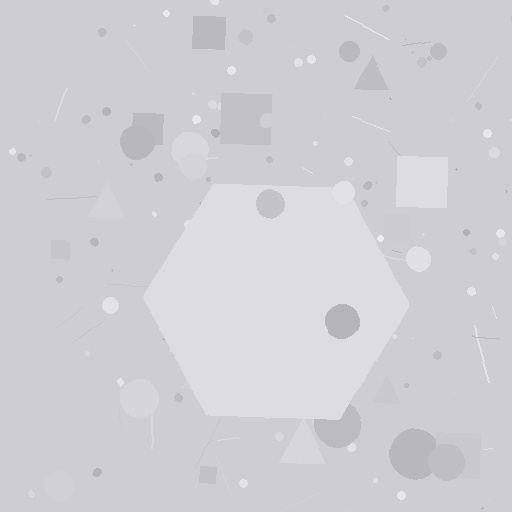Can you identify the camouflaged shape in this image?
The camouflaged shape is a hexagon.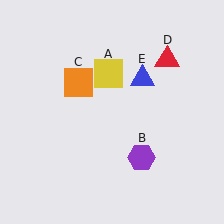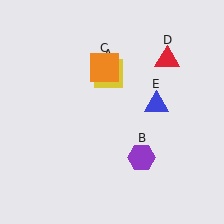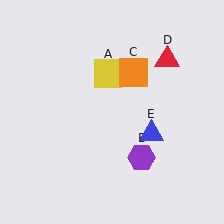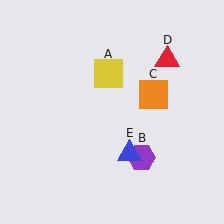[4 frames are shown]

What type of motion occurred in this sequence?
The orange square (object C), blue triangle (object E) rotated clockwise around the center of the scene.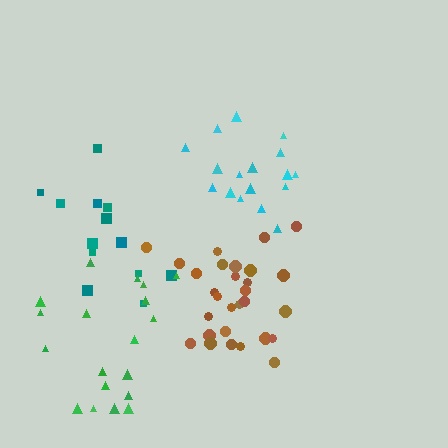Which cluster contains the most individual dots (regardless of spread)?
Brown (29).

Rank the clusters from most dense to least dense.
brown, cyan, teal, green.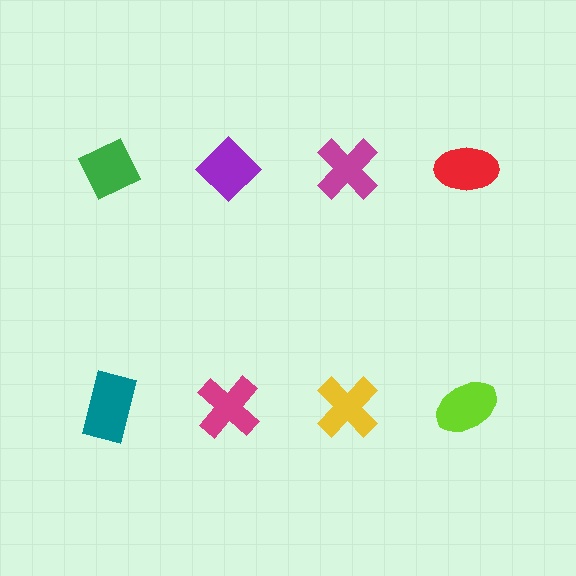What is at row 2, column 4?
A lime ellipse.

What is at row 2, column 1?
A teal rectangle.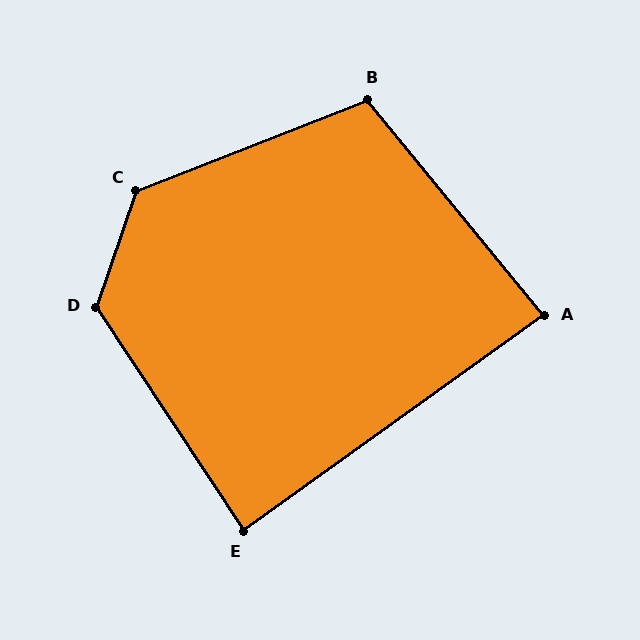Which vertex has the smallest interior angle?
A, at approximately 86 degrees.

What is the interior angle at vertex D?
Approximately 127 degrees (obtuse).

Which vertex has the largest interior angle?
C, at approximately 131 degrees.